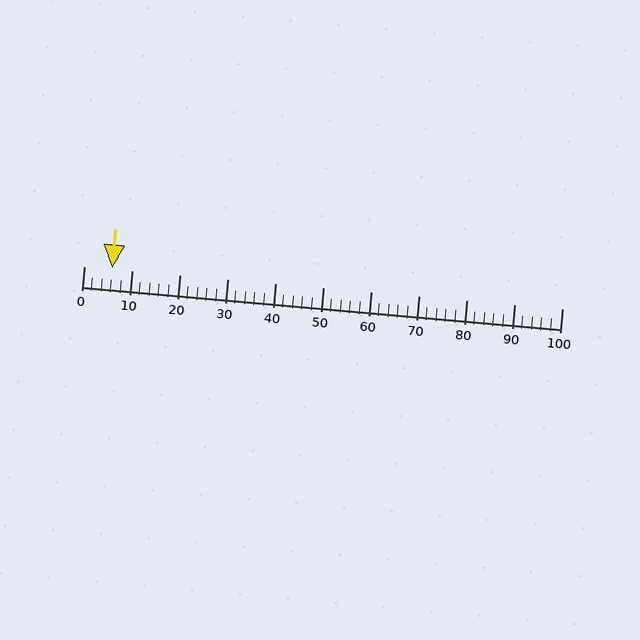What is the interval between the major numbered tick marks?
The major tick marks are spaced 10 units apart.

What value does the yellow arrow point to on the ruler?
The yellow arrow points to approximately 6.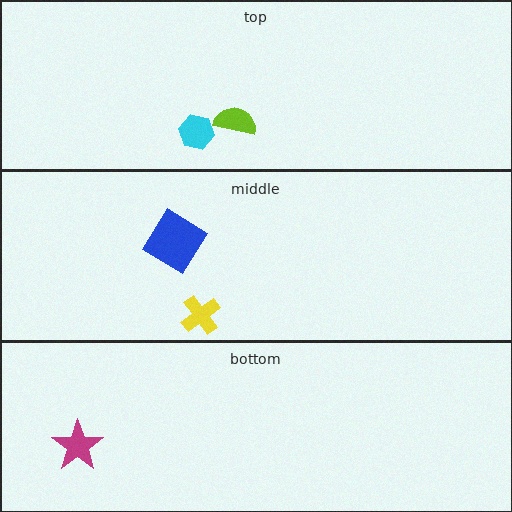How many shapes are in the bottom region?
1.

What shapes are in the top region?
The lime semicircle, the cyan hexagon.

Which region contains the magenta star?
The bottom region.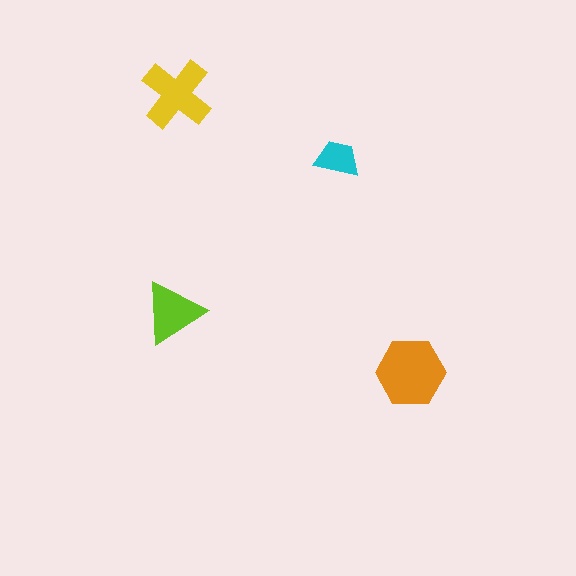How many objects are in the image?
There are 4 objects in the image.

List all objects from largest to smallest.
The orange hexagon, the yellow cross, the lime triangle, the cyan trapezoid.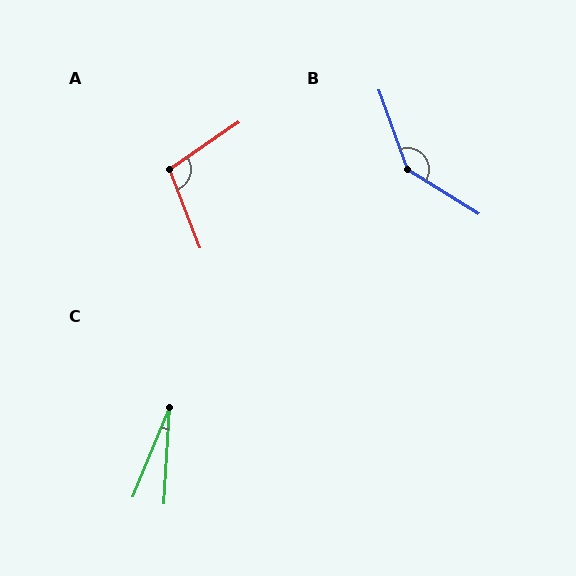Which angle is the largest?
B, at approximately 142 degrees.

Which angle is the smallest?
C, at approximately 19 degrees.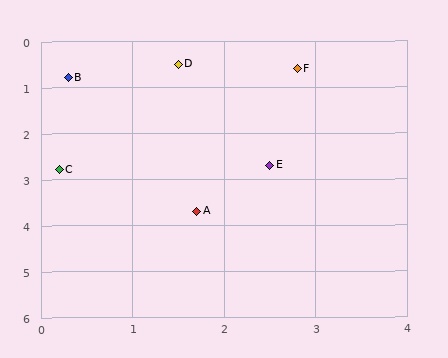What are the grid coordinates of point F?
Point F is at approximately (2.8, 0.6).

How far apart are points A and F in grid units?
Points A and F are about 3.3 grid units apart.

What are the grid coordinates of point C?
Point C is at approximately (0.2, 2.8).